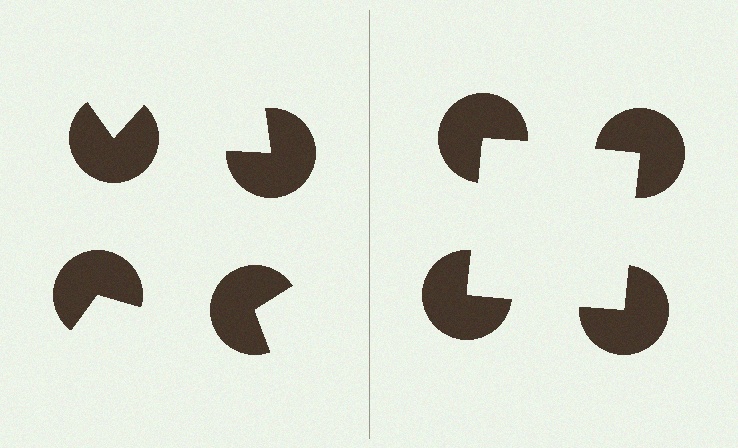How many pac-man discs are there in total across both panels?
8 — 4 on each side.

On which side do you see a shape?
An illusory square appears on the right side. On the left side the wedge cuts are rotated, so no coherent shape forms.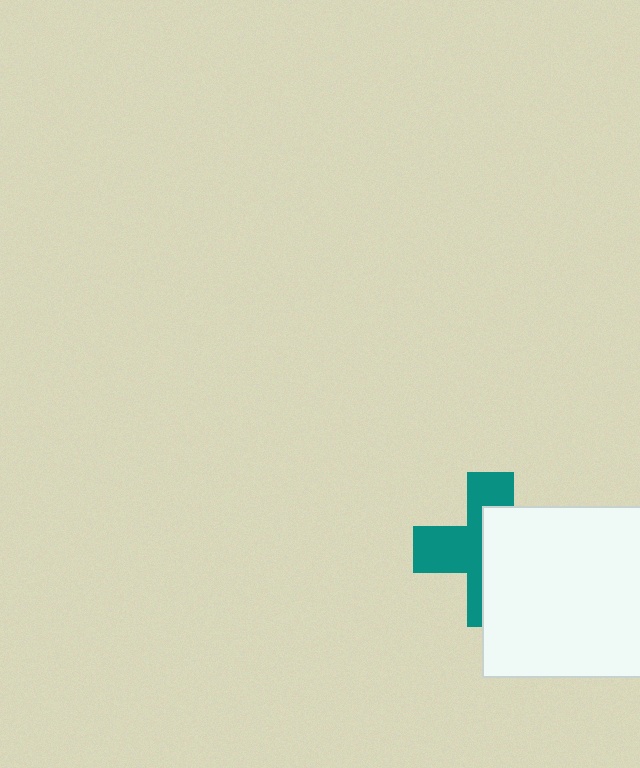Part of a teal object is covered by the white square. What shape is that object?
It is a cross.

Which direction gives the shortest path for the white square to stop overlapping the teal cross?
Moving right gives the shortest separation.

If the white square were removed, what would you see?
You would see the complete teal cross.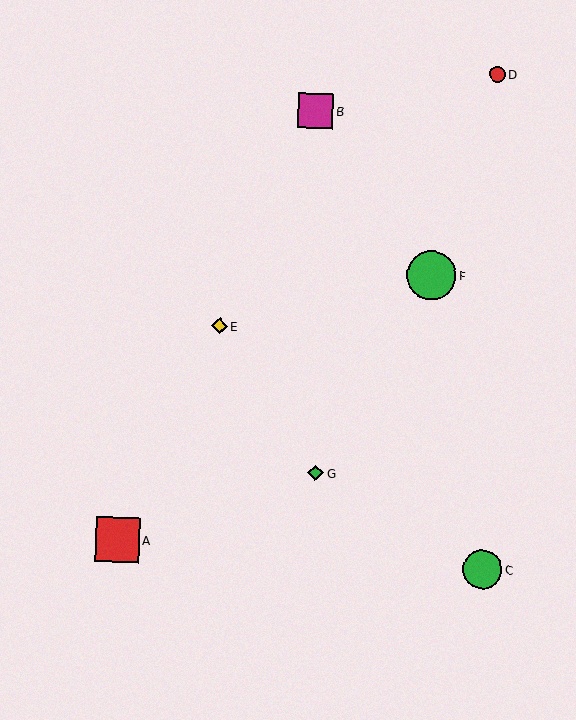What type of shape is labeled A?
Shape A is a red square.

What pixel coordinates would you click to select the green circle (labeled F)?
Click at (432, 276) to select the green circle F.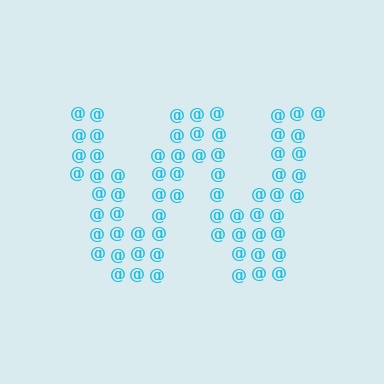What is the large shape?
The large shape is the letter W.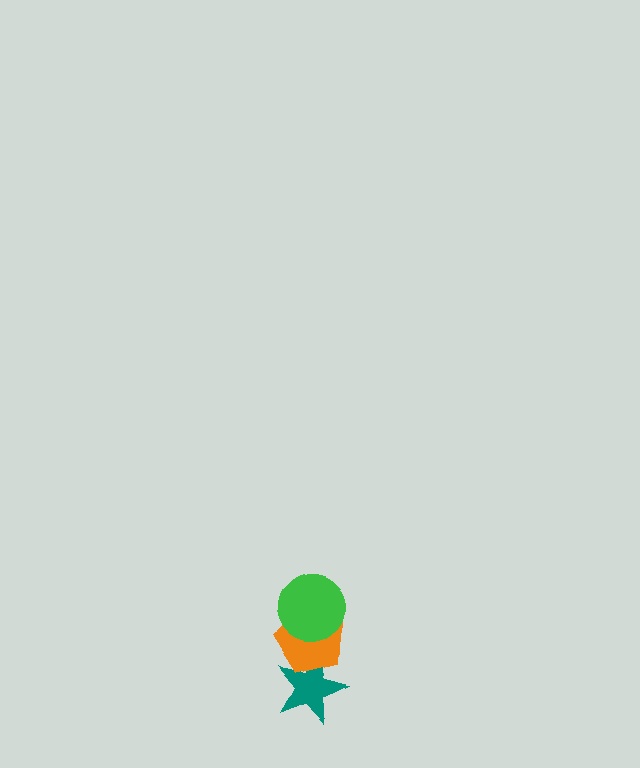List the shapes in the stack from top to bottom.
From top to bottom: the green circle, the orange pentagon, the teal star.